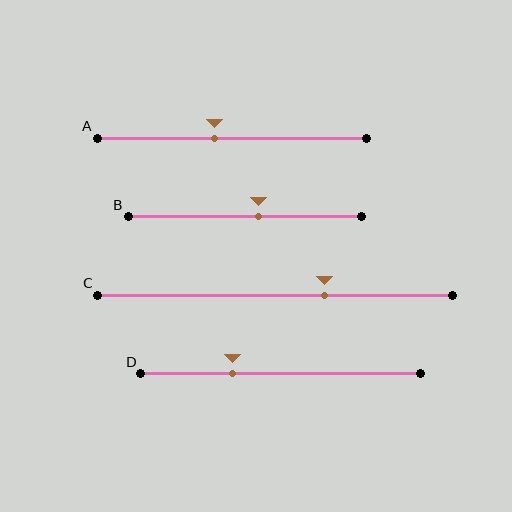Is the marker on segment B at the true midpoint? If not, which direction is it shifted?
No, the marker on segment B is shifted to the right by about 6% of the segment length.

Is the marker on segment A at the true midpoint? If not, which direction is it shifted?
No, the marker on segment A is shifted to the left by about 6% of the segment length.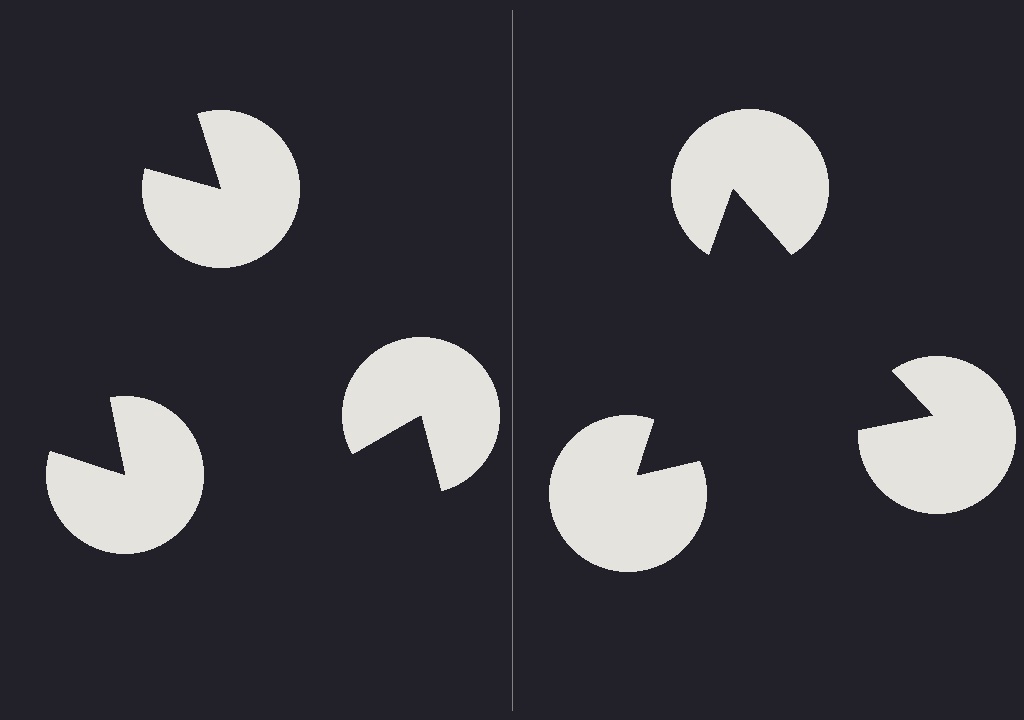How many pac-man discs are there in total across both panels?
6 — 3 on each side.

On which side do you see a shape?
An illusory triangle appears on the right side. On the left side the wedge cuts are rotated, so no coherent shape forms.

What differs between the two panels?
The pac-man discs are positioned identically on both sides; only the wedge orientations differ. On the right they align to a triangle; on the left they are misaligned.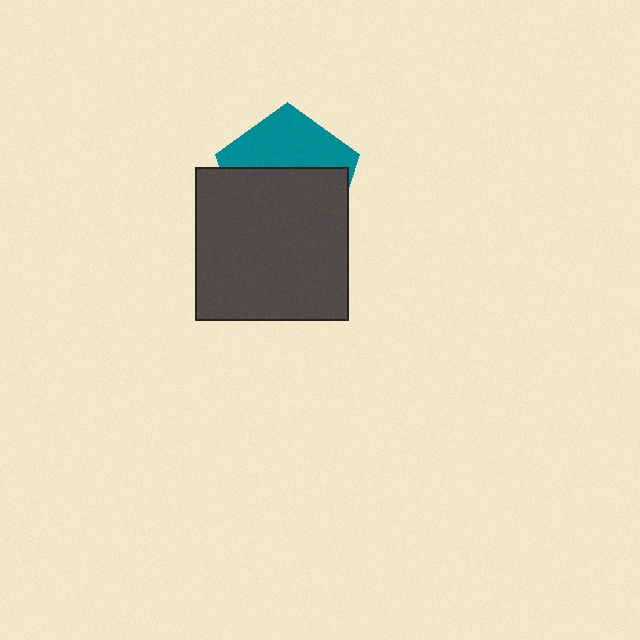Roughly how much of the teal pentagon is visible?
A small part of it is visible (roughly 41%).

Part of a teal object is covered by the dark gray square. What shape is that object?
It is a pentagon.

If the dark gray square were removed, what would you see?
You would see the complete teal pentagon.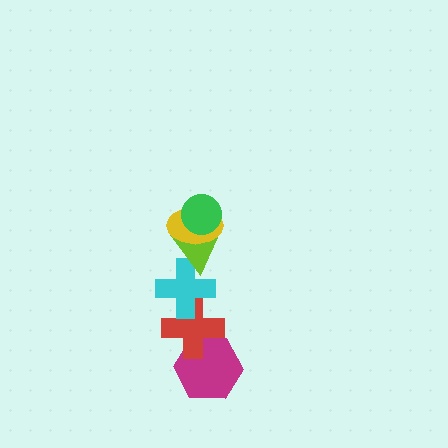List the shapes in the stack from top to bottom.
From top to bottom: the green circle, the yellow ellipse, the lime triangle, the cyan cross, the red cross, the magenta hexagon.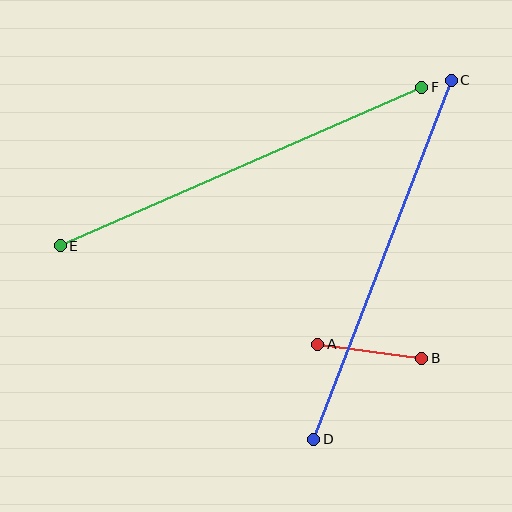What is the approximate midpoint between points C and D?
The midpoint is at approximately (383, 260) pixels.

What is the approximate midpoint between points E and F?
The midpoint is at approximately (241, 167) pixels.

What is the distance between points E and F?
The distance is approximately 395 pixels.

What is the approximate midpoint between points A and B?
The midpoint is at approximately (370, 351) pixels.